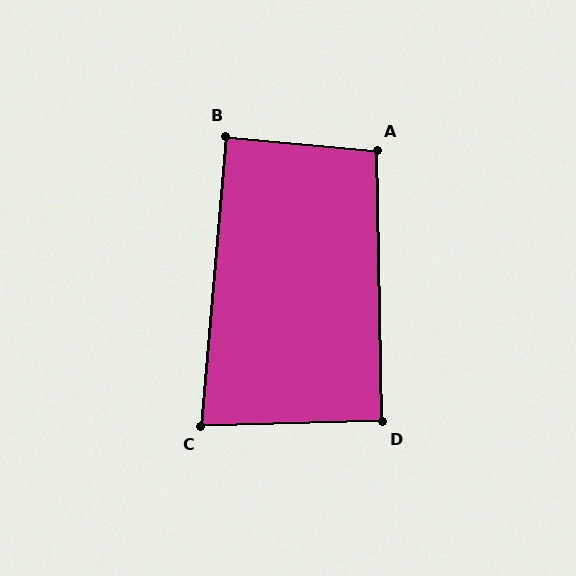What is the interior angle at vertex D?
Approximately 90 degrees (approximately right).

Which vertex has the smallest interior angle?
C, at approximately 84 degrees.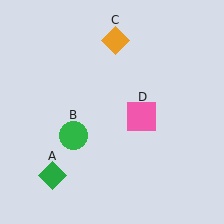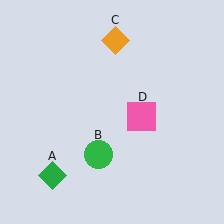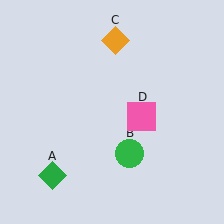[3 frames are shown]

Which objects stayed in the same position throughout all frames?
Green diamond (object A) and orange diamond (object C) and pink square (object D) remained stationary.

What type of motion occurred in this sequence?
The green circle (object B) rotated counterclockwise around the center of the scene.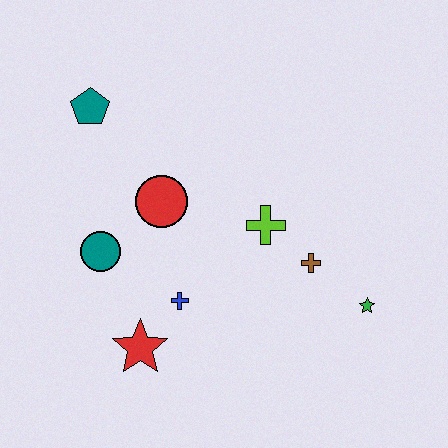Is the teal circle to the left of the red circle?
Yes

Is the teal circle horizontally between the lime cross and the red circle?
No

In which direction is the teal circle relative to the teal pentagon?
The teal circle is below the teal pentagon.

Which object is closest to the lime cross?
The brown cross is closest to the lime cross.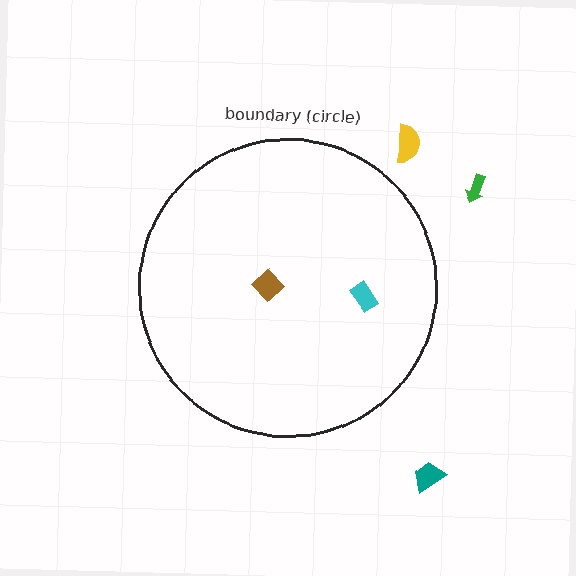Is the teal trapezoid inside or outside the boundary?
Outside.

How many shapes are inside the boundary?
2 inside, 3 outside.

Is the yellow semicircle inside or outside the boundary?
Outside.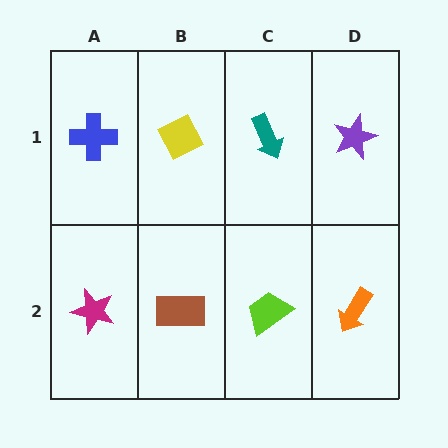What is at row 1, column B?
A yellow diamond.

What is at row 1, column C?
A teal arrow.